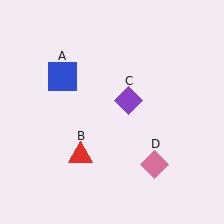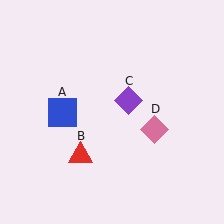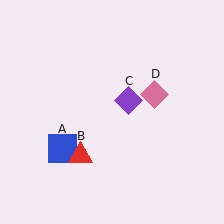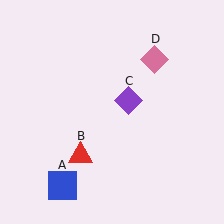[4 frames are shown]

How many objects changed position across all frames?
2 objects changed position: blue square (object A), pink diamond (object D).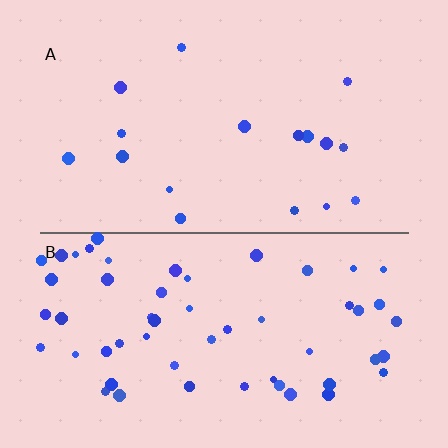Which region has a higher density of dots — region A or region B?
B (the bottom).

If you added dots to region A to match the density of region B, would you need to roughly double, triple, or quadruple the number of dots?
Approximately triple.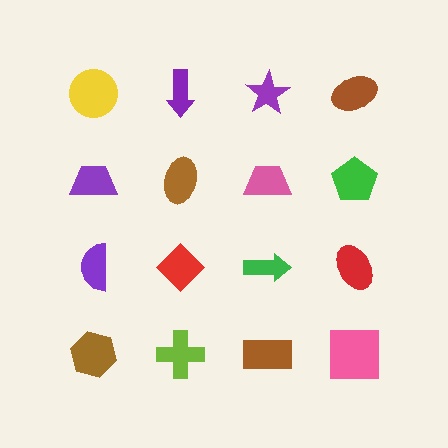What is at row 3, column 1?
A purple semicircle.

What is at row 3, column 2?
A red diamond.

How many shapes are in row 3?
4 shapes.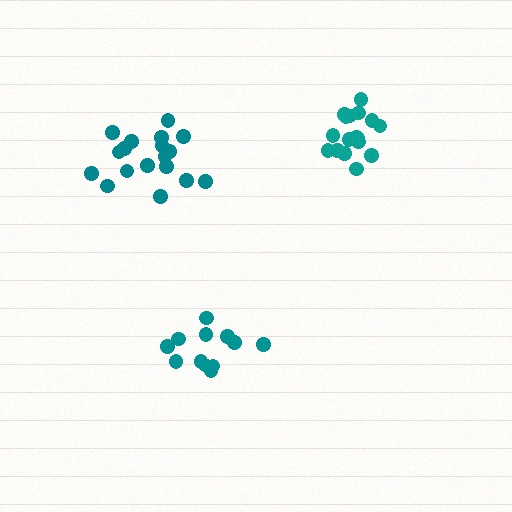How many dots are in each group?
Group 1: 12 dots, Group 2: 18 dots, Group 3: 17 dots (47 total).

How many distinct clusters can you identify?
There are 3 distinct clusters.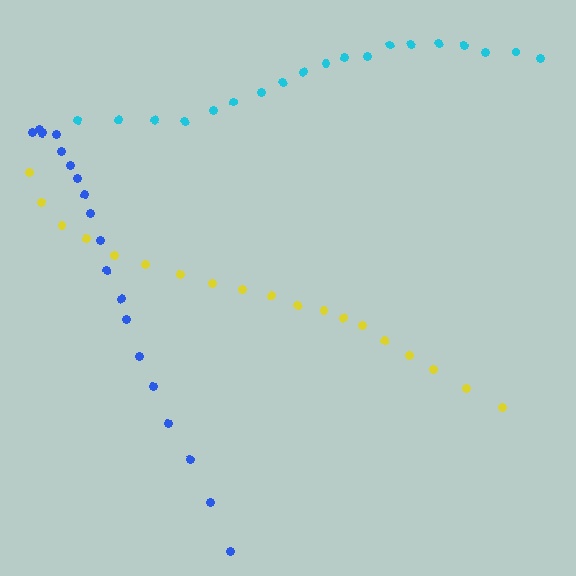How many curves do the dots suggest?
There are 3 distinct paths.